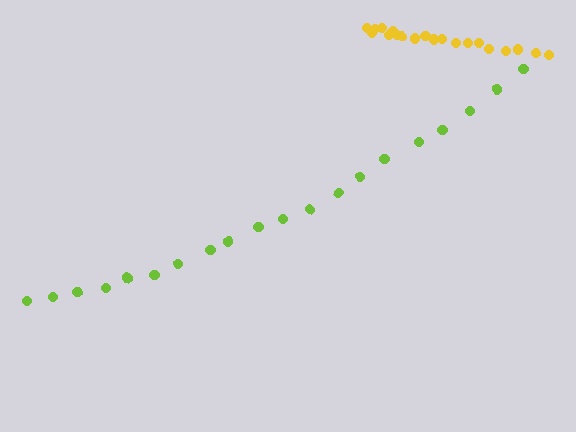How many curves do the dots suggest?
There are 2 distinct paths.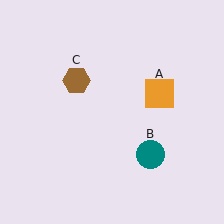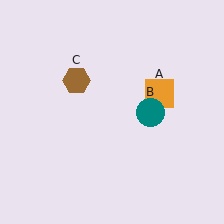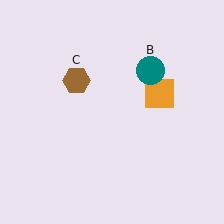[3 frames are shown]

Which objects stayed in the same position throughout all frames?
Orange square (object A) and brown hexagon (object C) remained stationary.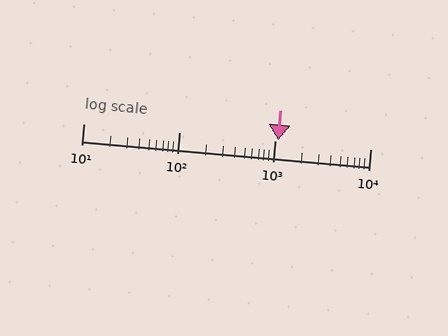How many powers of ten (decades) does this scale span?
The scale spans 3 decades, from 10 to 10000.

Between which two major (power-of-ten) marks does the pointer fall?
The pointer is between 1000 and 10000.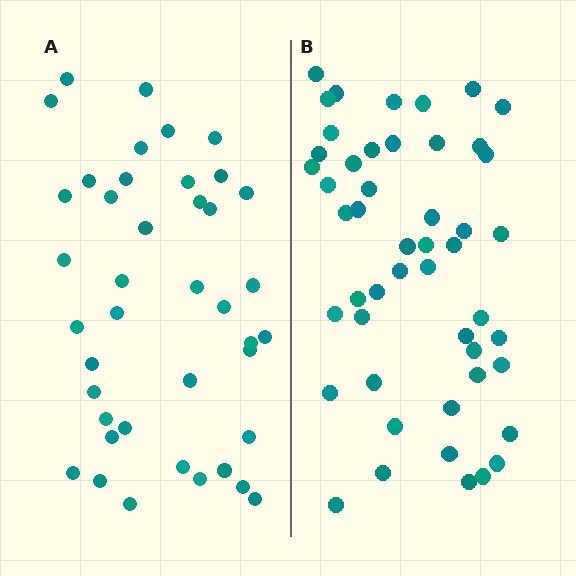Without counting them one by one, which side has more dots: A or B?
Region B (the right region) has more dots.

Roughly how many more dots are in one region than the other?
Region B has roughly 8 or so more dots than region A.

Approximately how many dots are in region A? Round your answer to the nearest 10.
About 40 dots. (The exact count is 41, which rounds to 40.)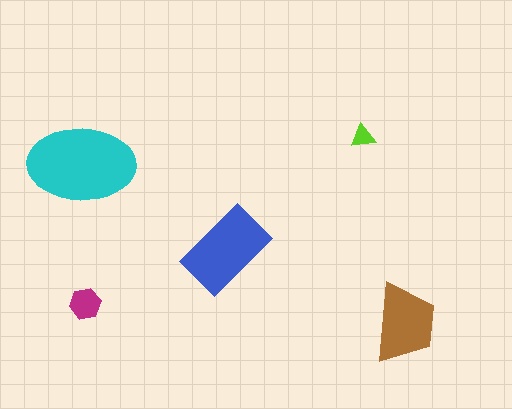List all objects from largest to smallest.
The cyan ellipse, the blue rectangle, the brown trapezoid, the magenta hexagon, the lime triangle.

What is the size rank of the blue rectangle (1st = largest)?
2nd.